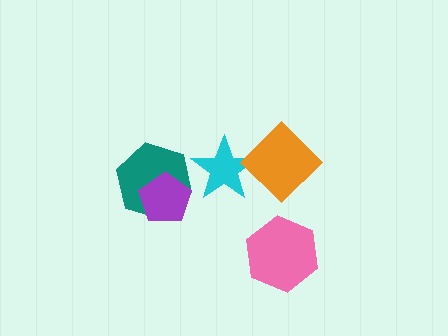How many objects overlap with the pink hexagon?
0 objects overlap with the pink hexagon.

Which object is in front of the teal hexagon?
The purple pentagon is in front of the teal hexagon.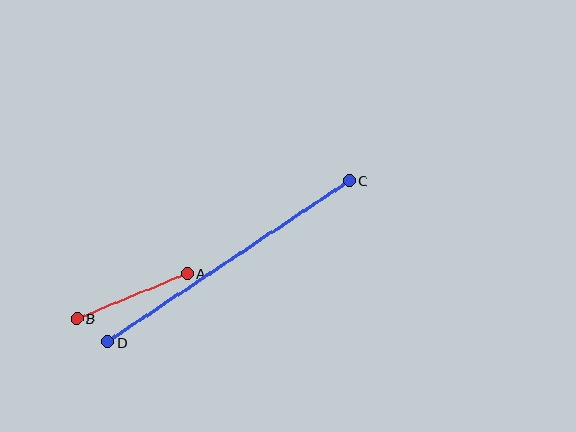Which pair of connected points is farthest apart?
Points C and D are farthest apart.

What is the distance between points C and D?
The distance is approximately 291 pixels.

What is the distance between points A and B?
The distance is approximately 119 pixels.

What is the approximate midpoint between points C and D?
The midpoint is at approximately (228, 261) pixels.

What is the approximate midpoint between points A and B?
The midpoint is at approximately (132, 296) pixels.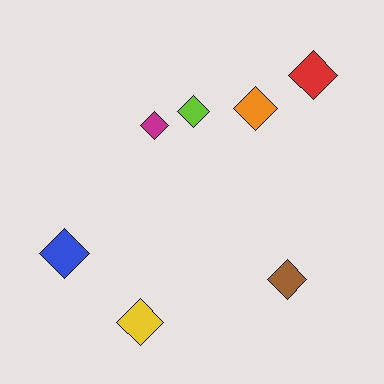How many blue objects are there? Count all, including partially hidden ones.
There is 1 blue object.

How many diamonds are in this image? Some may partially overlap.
There are 7 diamonds.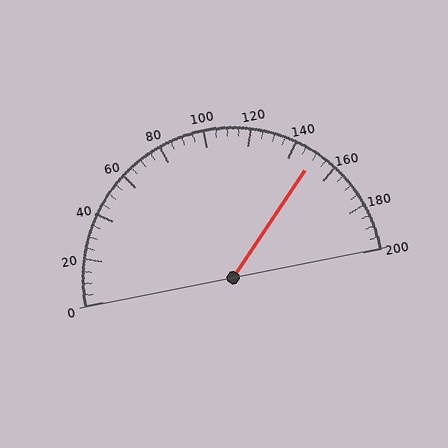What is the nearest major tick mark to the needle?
The nearest major tick mark is 160.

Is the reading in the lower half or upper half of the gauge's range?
The reading is in the upper half of the range (0 to 200).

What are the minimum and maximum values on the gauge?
The gauge ranges from 0 to 200.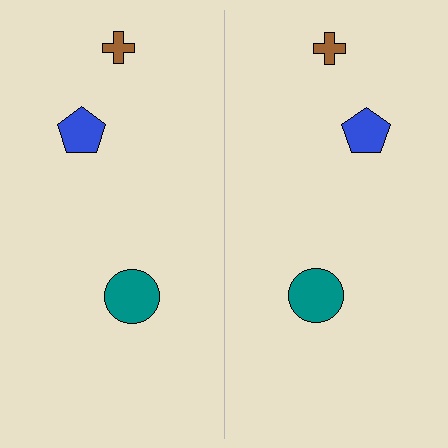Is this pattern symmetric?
Yes, this pattern has bilateral (reflection) symmetry.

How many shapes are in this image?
There are 6 shapes in this image.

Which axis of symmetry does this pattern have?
The pattern has a vertical axis of symmetry running through the center of the image.